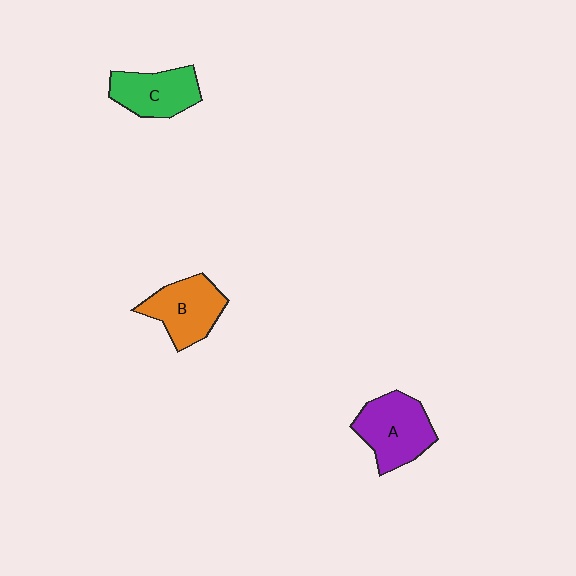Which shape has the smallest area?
Shape C (green).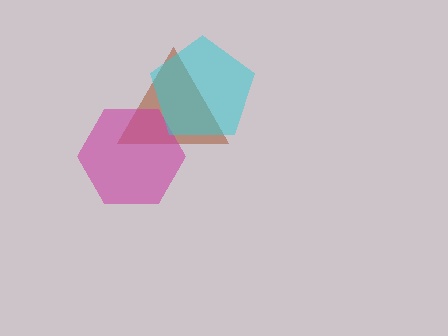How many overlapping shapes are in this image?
There are 3 overlapping shapes in the image.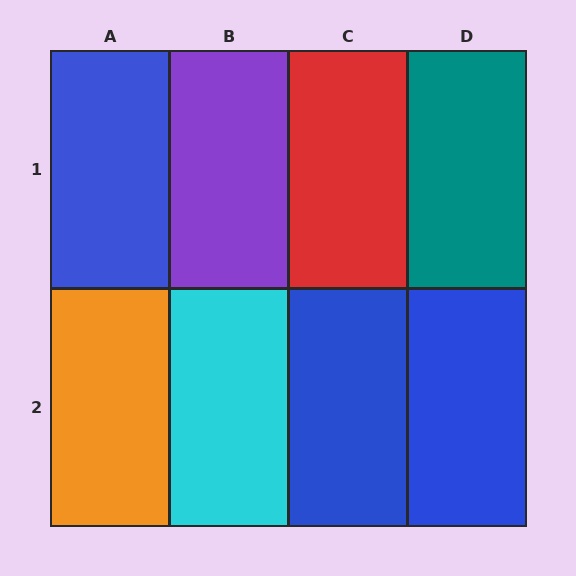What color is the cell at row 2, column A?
Orange.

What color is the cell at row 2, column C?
Blue.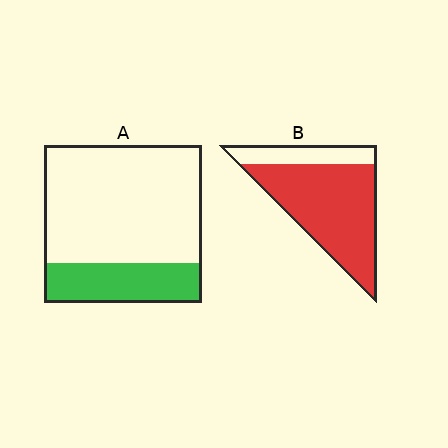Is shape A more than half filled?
No.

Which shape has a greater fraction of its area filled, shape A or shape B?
Shape B.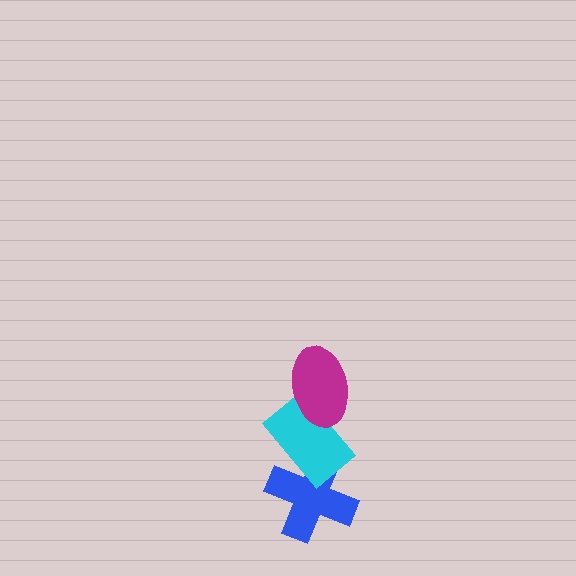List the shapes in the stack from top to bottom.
From top to bottom: the magenta ellipse, the cyan rectangle, the blue cross.